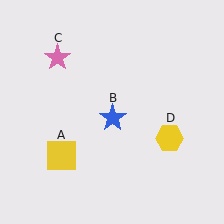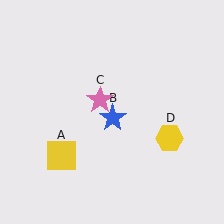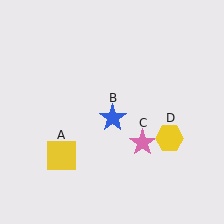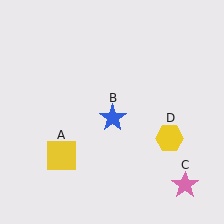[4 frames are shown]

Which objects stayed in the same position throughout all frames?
Yellow square (object A) and blue star (object B) and yellow hexagon (object D) remained stationary.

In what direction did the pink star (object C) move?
The pink star (object C) moved down and to the right.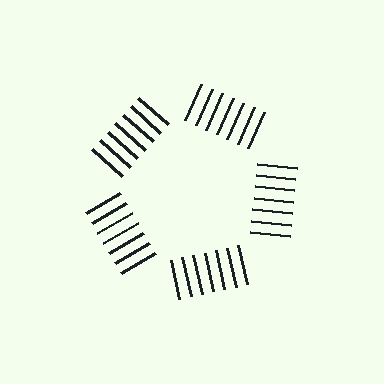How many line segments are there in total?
35 — 7 along each of the 5 edges.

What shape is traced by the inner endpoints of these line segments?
An illusory pentagon — the line segments terminate on its edges but no continuous stroke is drawn.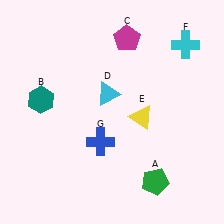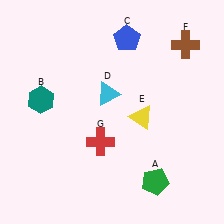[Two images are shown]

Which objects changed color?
C changed from magenta to blue. F changed from cyan to brown. G changed from blue to red.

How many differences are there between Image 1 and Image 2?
There are 3 differences between the two images.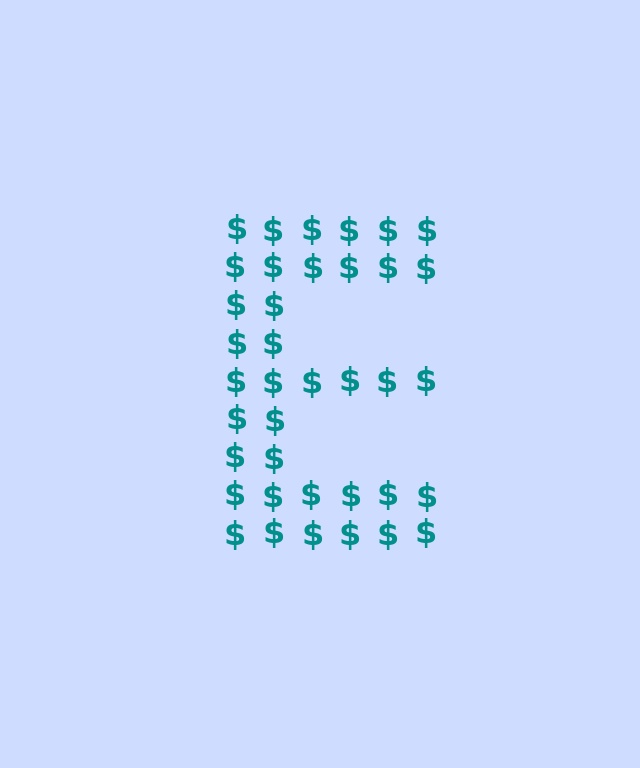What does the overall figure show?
The overall figure shows the letter E.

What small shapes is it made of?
It is made of small dollar signs.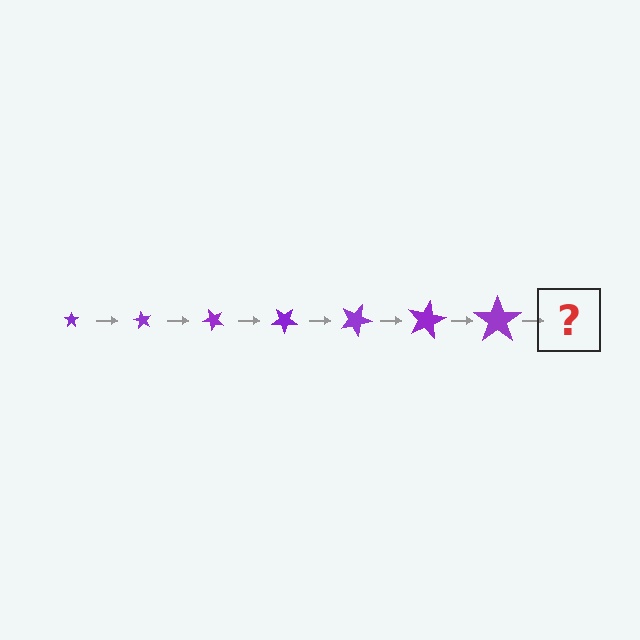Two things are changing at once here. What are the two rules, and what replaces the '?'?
The two rules are that the star grows larger each step and it rotates 60 degrees each step. The '?' should be a star, larger than the previous one and rotated 420 degrees from the start.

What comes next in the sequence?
The next element should be a star, larger than the previous one and rotated 420 degrees from the start.